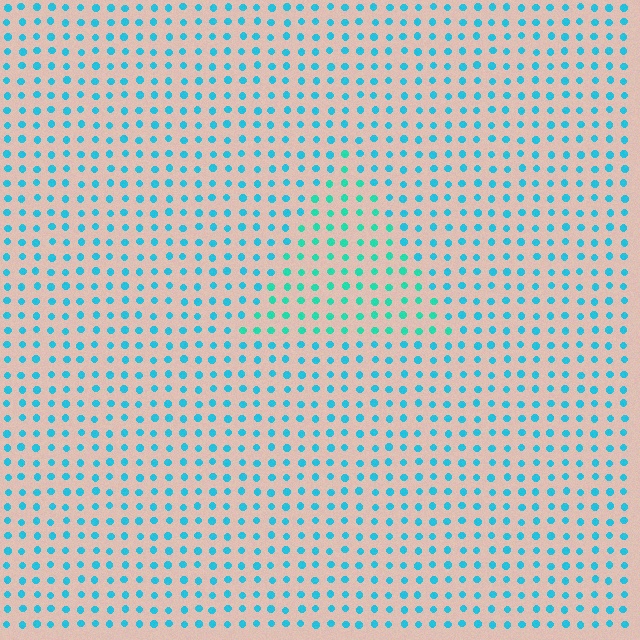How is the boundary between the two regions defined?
The boundary is defined purely by a slight shift in hue (about 25 degrees). Spacing, size, and orientation are identical on both sides.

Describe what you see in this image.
The image is filled with small cyan elements in a uniform arrangement. A triangle-shaped region is visible where the elements are tinted to a slightly different hue, forming a subtle color boundary.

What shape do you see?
I see a triangle.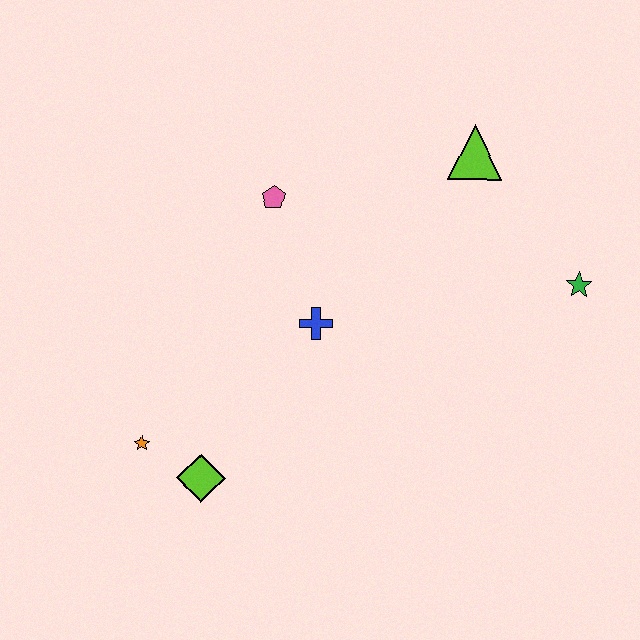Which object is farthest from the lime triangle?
The orange star is farthest from the lime triangle.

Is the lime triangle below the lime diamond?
No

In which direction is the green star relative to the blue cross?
The green star is to the right of the blue cross.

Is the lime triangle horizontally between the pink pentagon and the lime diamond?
No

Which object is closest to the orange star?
The lime diamond is closest to the orange star.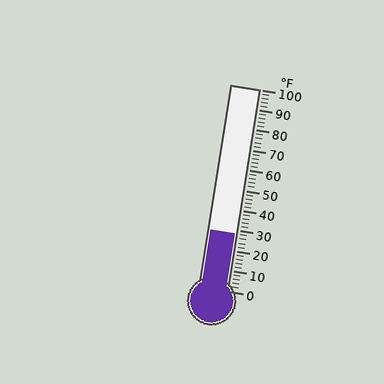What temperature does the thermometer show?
The thermometer shows approximately 28°F.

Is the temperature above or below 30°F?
The temperature is below 30°F.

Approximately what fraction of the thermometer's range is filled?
The thermometer is filled to approximately 30% of its range.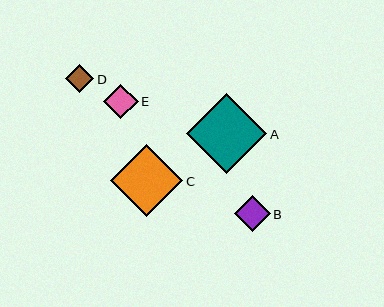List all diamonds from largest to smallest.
From largest to smallest: A, C, B, E, D.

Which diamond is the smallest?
Diamond D is the smallest with a size of approximately 28 pixels.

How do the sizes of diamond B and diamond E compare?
Diamond B and diamond E are approximately the same size.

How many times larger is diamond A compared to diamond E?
Diamond A is approximately 2.3 times the size of diamond E.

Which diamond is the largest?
Diamond A is the largest with a size of approximately 80 pixels.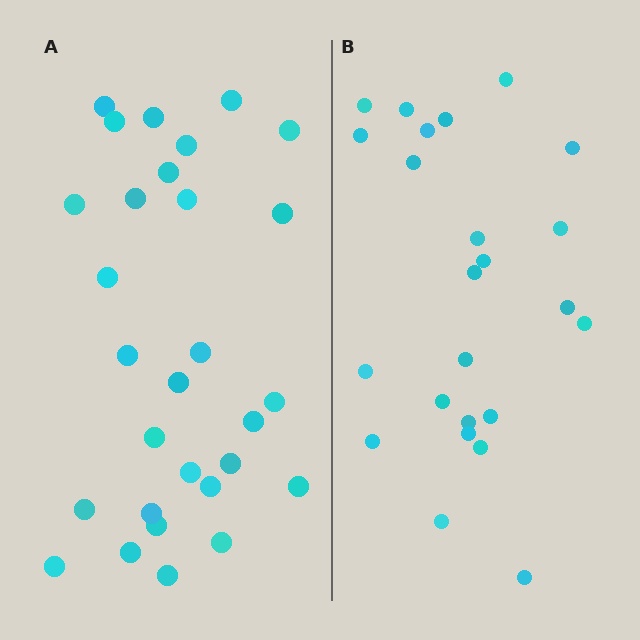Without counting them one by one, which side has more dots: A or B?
Region A (the left region) has more dots.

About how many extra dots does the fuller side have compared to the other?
Region A has about 5 more dots than region B.